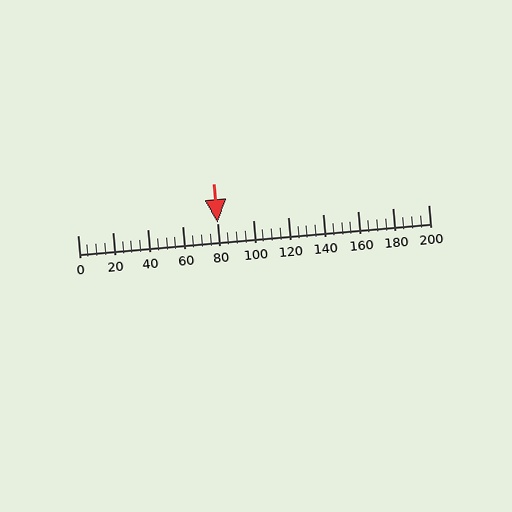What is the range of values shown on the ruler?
The ruler shows values from 0 to 200.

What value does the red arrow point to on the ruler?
The red arrow points to approximately 80.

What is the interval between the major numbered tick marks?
The major tick marks are spaced 20 units apart.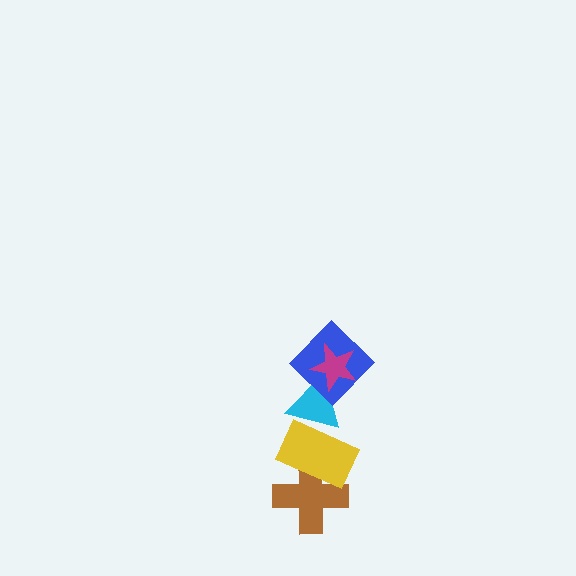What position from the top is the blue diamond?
The blue diamond is 2nd from the top.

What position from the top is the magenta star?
The magenta star is 1st from the top.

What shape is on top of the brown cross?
The yellow rectangle is on top of the brown cross.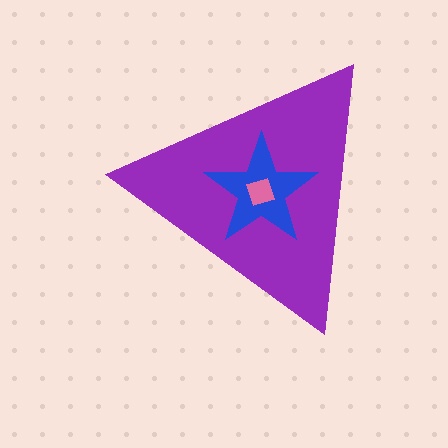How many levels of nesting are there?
3.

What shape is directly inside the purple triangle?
The blue star.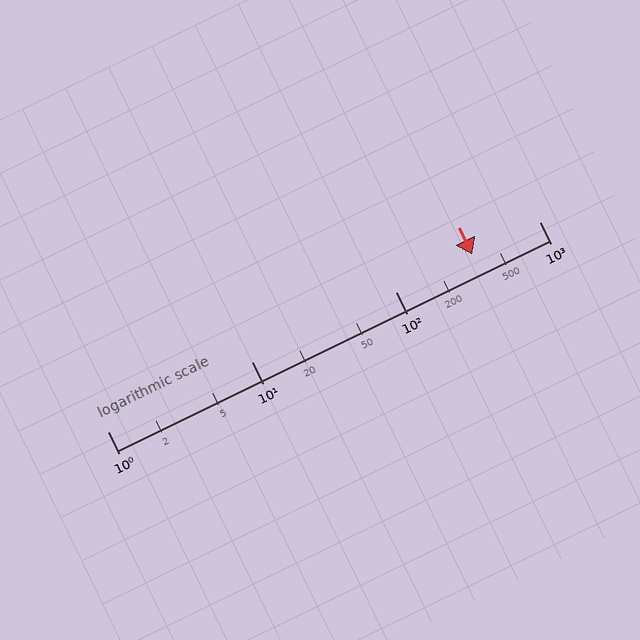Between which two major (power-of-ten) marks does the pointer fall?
The pointer is between 100 and 1000.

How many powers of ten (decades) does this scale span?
The scale spans 3 decades, from 1 to 1000.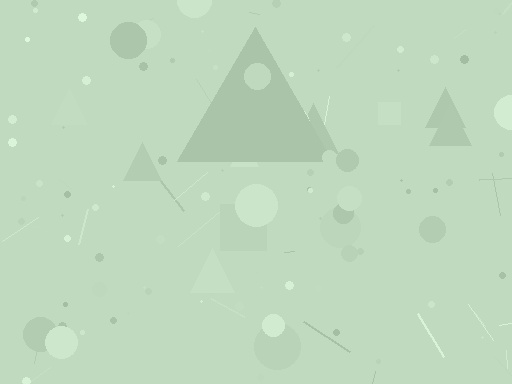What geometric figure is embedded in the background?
A triangle is embedded in the background.